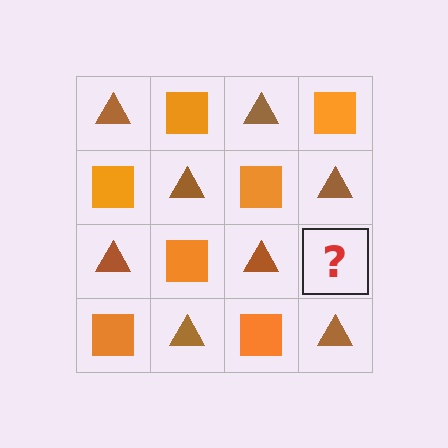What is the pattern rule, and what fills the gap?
The rule is that it alternates brown triangle and orange square in a checkerboard pattern. The gap should be filled with an orange square.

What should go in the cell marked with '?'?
The missing cell should contain an orange square.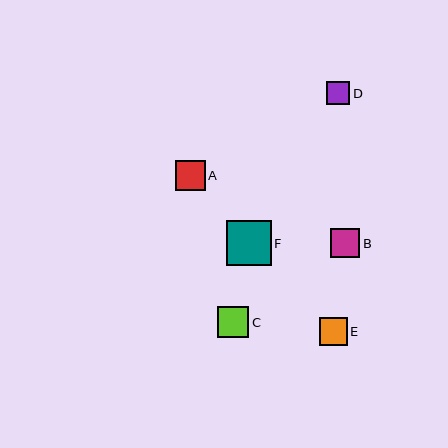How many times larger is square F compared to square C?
Square F is approximately 1.5 times the size of square C.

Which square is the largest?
Square F is the largest with a size of approximately 45 pixels.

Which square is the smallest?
Square D is the smallest with a size of approximately 23 pixels.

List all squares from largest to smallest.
From largest to smallest: F, C, A, B, E, D.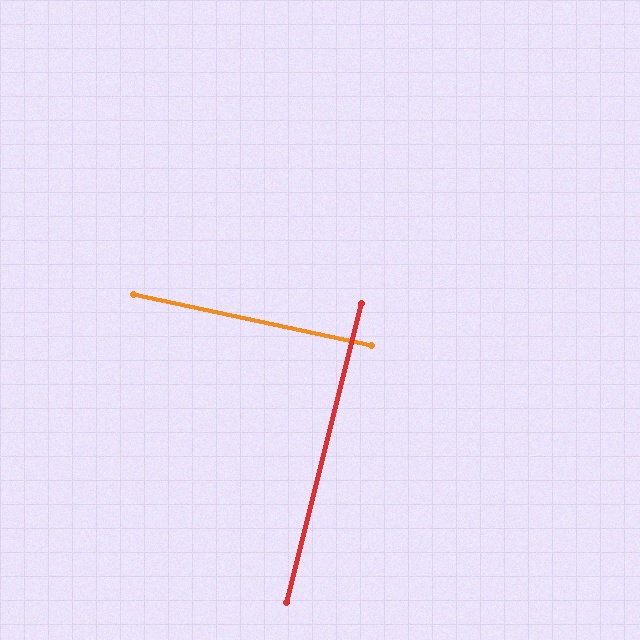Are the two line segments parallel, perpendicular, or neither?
Perpendicular — they meet at approximately 88°.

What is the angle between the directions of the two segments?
Approximately 88 degrees.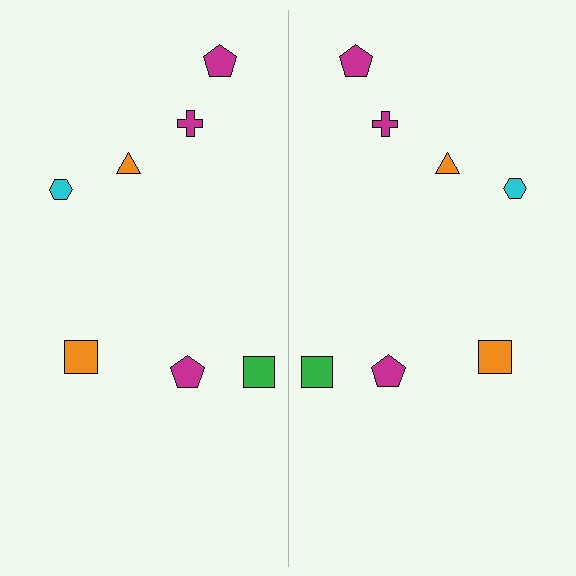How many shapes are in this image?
There are 14 shapes in this image.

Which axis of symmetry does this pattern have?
The pattern has a vertical axis of symmetry running through the center of the image.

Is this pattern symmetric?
Yes, this pattern has bilateral (reflection) symmetry.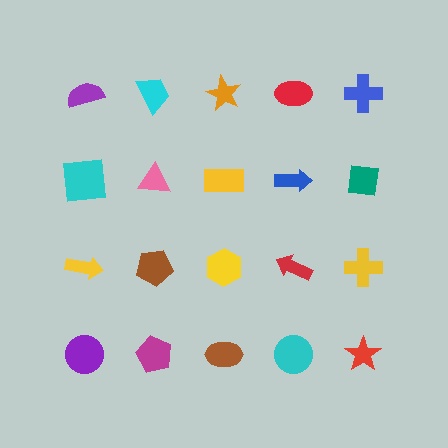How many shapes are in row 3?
5 shapes.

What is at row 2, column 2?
A pink triangle.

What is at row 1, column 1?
A purple semicircle.